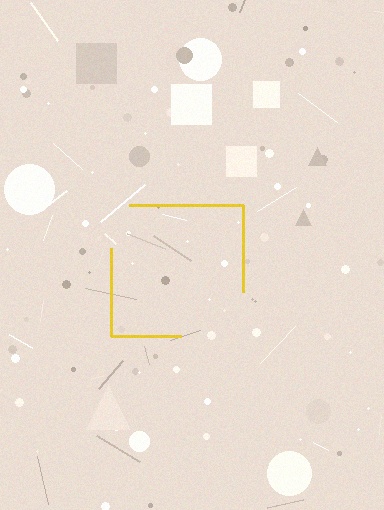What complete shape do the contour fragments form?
The contour fragments form a square.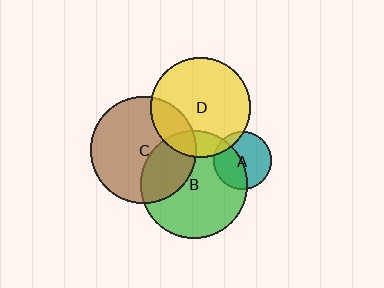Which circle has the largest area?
Circle B (green).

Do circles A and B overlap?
Yes.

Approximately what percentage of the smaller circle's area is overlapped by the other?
Approximately 45%.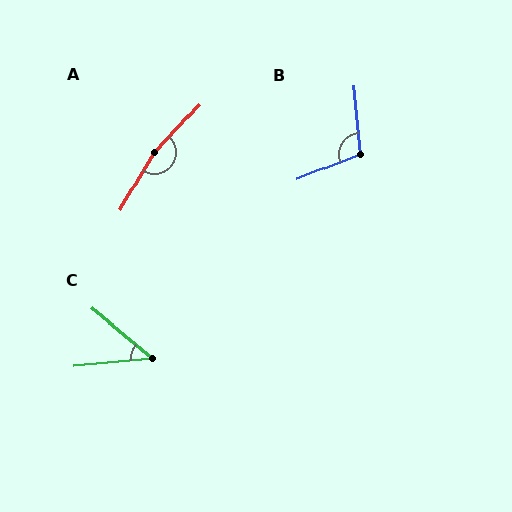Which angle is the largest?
A, at approximately 167 degrees.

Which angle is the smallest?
C, at approximately 45 degrees.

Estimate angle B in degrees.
Approximately 106 degrees.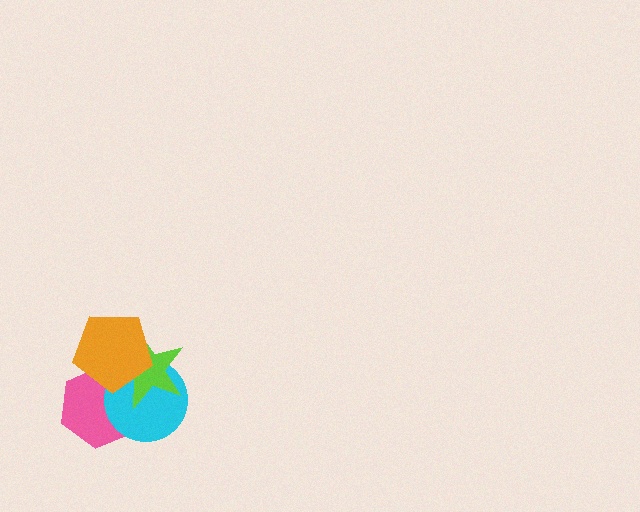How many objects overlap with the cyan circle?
3 objects overlap with the cyan circle.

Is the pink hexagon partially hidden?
Yes, it is partially covered by another shape.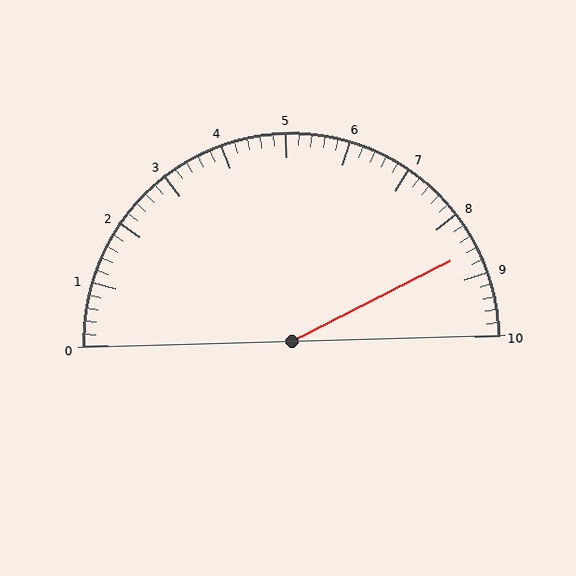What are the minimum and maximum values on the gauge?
The gauge ranges from 0 to 10.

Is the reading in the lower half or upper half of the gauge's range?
The reading is in the upper half of the range (0 to 10).